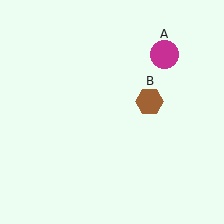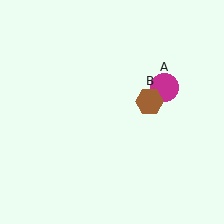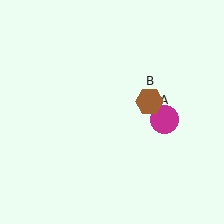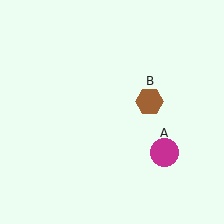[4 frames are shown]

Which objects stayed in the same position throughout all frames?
Brown hexagon (object B) remained stationary.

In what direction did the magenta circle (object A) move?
The magenta circle (object A) moved down.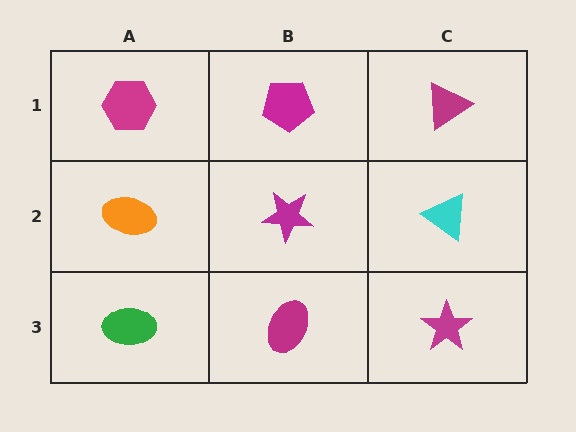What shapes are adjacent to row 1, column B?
A magenta star (row 2, column B), a magenta hexagon (row 1, column A), a magenta triangle (row 1, column C).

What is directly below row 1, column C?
A cyan triangle.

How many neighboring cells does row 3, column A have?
2.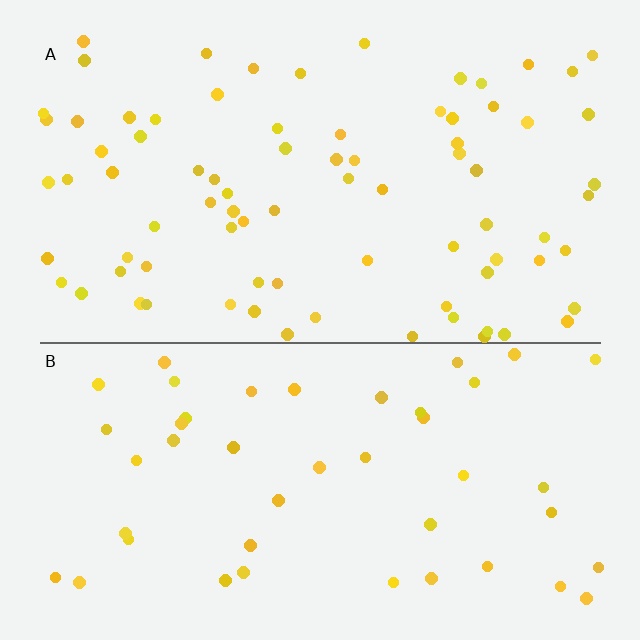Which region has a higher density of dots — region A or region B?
A (the top).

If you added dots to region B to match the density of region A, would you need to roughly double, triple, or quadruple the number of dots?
Approximately double.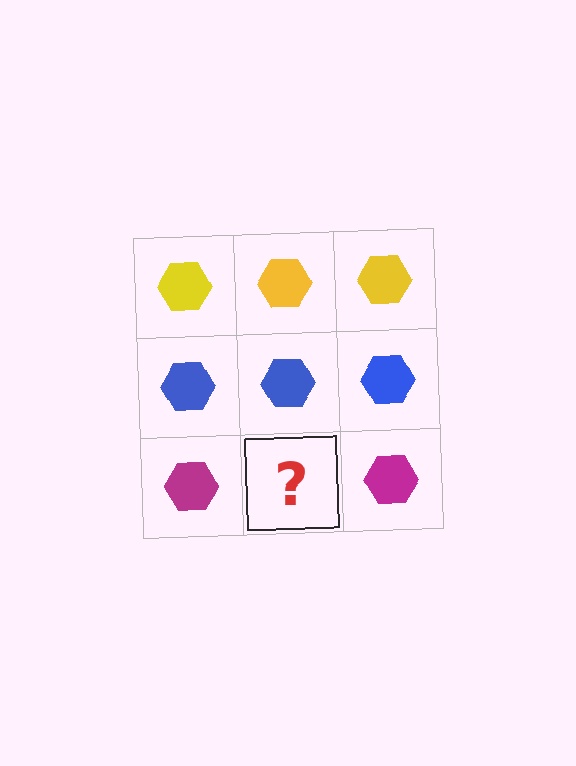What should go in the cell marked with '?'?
The missing cell should contain a magenta hexagon.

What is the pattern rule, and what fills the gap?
The rule is that each row has a consistent color. The gap should be filled with a magenta hexagon.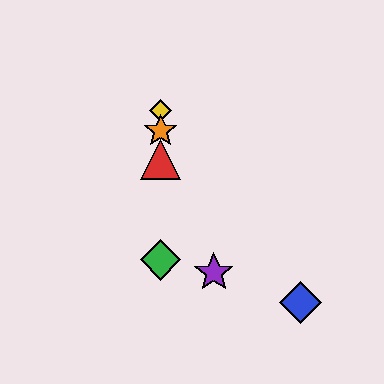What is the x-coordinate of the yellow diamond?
The yellow diamond is at x≈161.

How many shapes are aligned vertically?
4 shapes (the red triangle, the green diamond, the yellow diamond, the orange star) are aligned vertically.